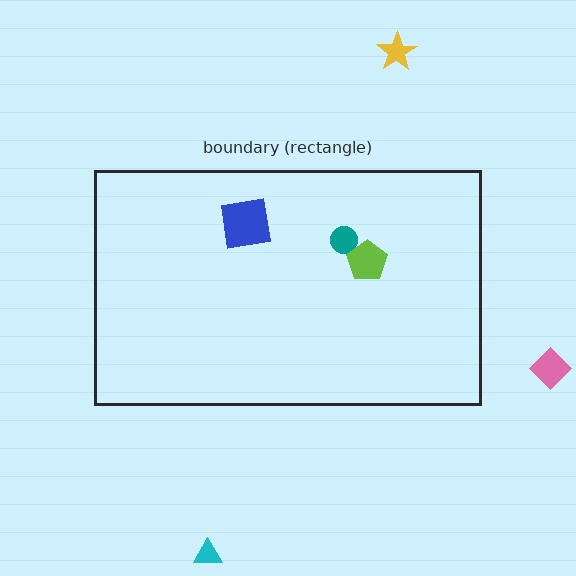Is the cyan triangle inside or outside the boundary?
Outside.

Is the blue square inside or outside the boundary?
Inside.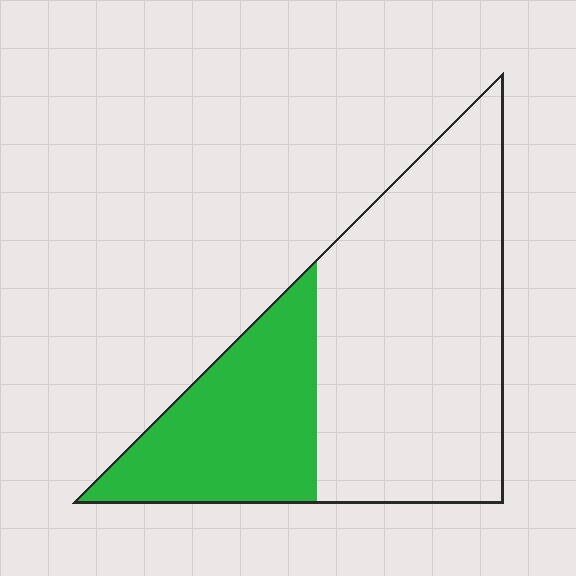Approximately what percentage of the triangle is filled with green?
Approximately 30%.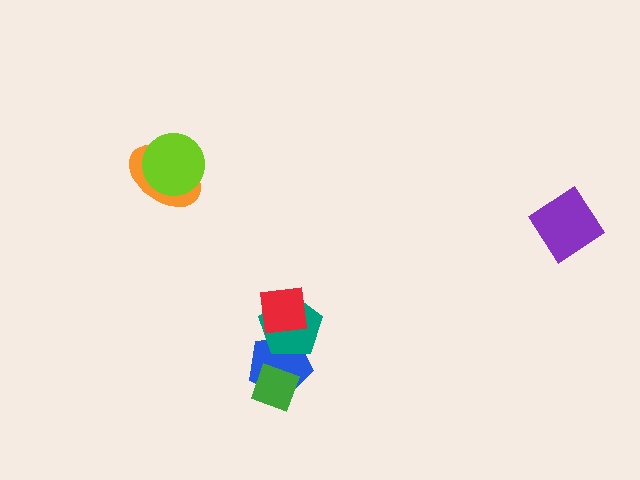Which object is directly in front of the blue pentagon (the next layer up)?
The teal pentagon is directly in front of the blue pentagon.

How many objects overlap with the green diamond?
1 object overlaps with the green diamond.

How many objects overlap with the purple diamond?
0 objects overlap with the purple diamond.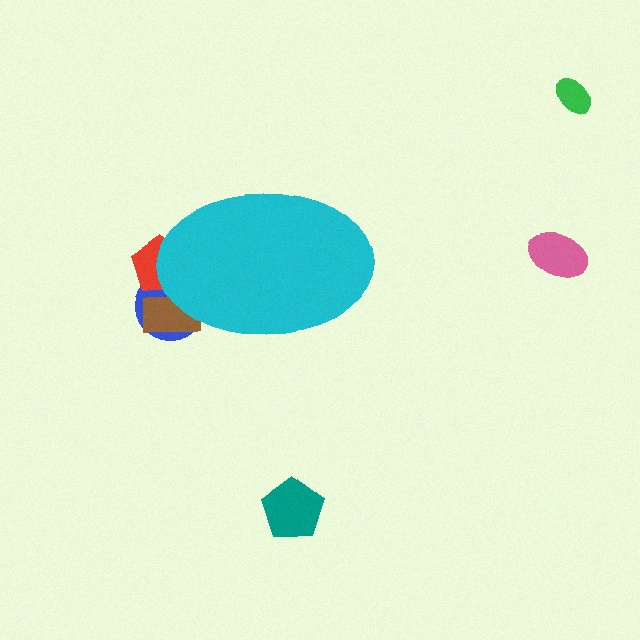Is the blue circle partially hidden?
Yes, the blue circle is partially hidden behind the cyan ellipse.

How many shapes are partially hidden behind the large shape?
3 shapes are partially hidden.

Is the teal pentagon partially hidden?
No, the teal pentagon is fully visible.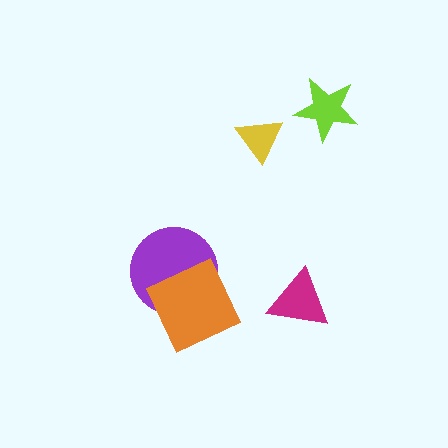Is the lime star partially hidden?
No, no other shape covers it.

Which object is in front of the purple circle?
The orange diamond is in front of the purple circle.